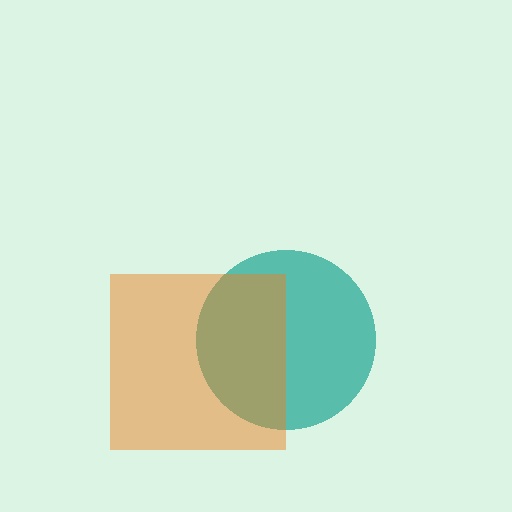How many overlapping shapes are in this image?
There are 2 overlapping shapes in the image.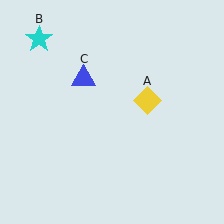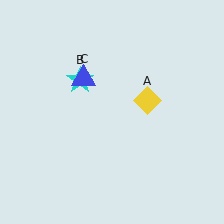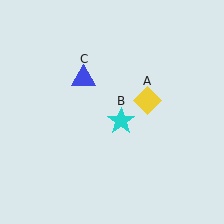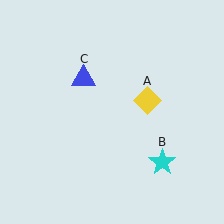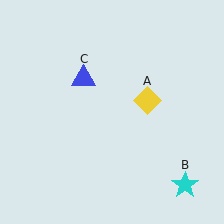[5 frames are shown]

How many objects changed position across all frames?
1 object changed position: cyan star (object B).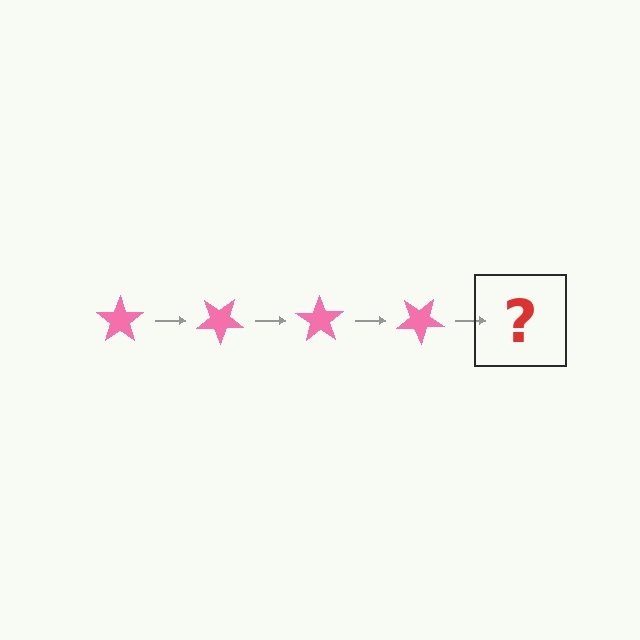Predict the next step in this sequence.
The next step is a pink star rotated 140 degrees.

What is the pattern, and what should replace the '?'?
The pattern is that the star rotates 35 degrees each step. The '?' should be a pink star rotated 140 degrees.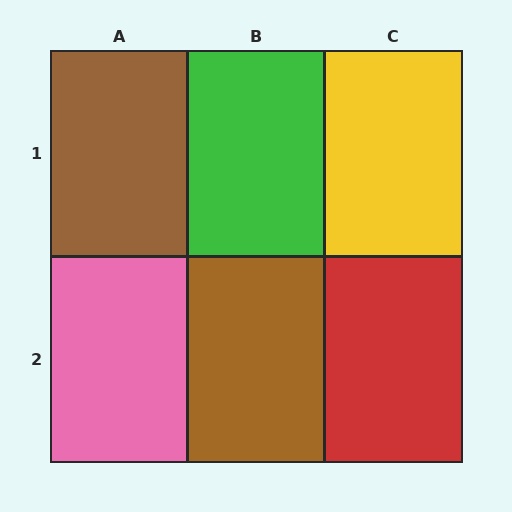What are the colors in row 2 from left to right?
Pink, brown, red.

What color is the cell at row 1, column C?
Yellow.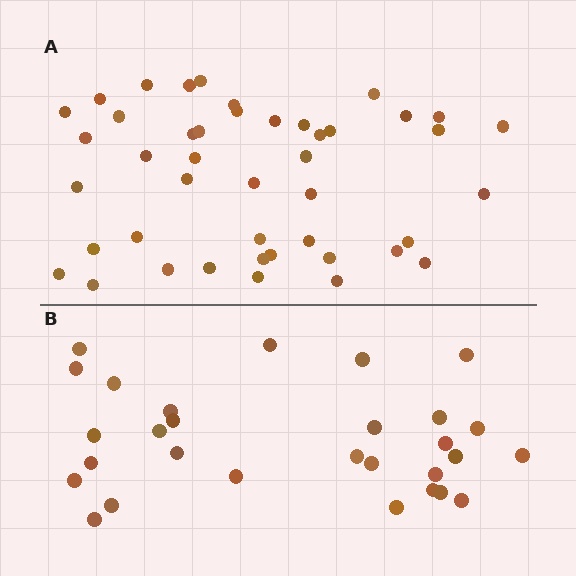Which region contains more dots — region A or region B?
Region A (the top region) has more dots.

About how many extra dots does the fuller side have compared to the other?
Region A has approximately 15 more dots than region B.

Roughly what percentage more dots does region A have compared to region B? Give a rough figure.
About 50% more.